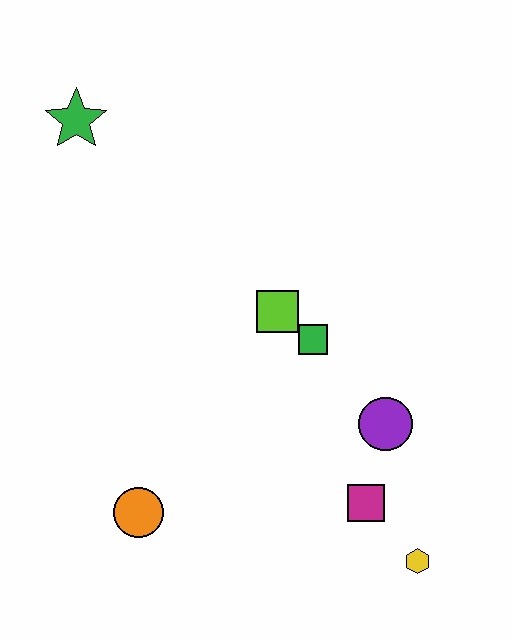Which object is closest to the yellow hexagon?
The magenta square is closest to the yellow hexagon.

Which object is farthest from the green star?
The yellow hexagon is farthest from the green star.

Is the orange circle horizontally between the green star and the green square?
Yes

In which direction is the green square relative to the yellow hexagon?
The green square is above the yellow hexagon.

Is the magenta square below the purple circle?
Yes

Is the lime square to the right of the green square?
No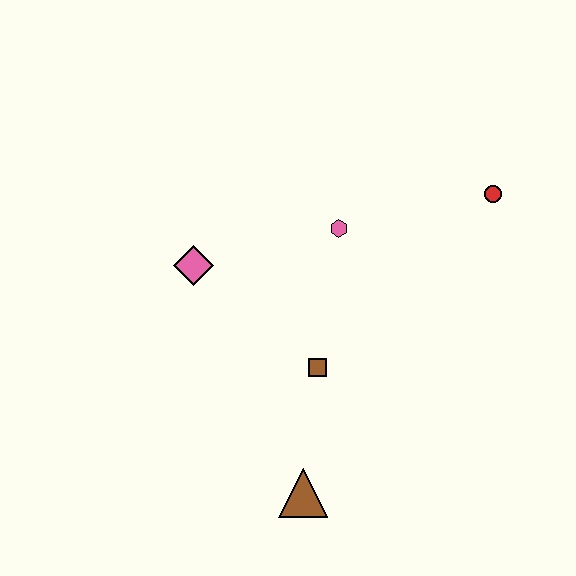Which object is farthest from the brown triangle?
The red circle is farthest from the brown triangle.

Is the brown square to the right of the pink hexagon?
No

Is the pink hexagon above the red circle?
No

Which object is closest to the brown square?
The brown triangle is closest to the brown square.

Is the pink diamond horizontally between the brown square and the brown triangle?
No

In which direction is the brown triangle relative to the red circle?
The brown triangle is below the red circle.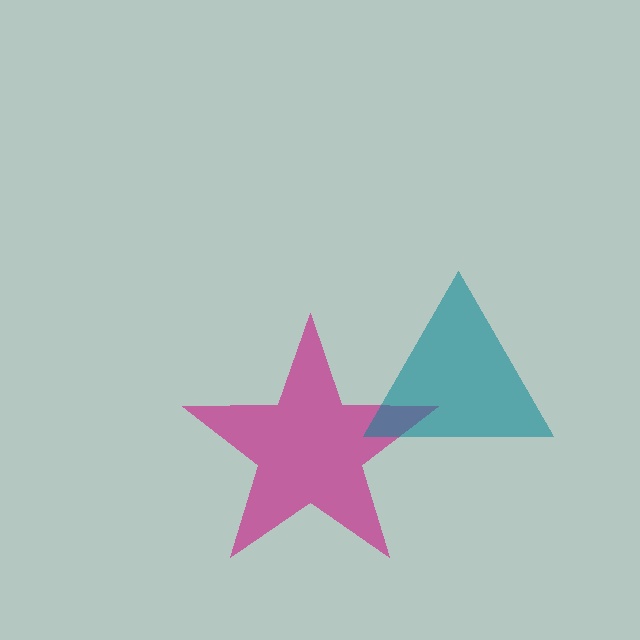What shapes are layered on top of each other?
The layered shapes are: a magenta star, a teal triangle.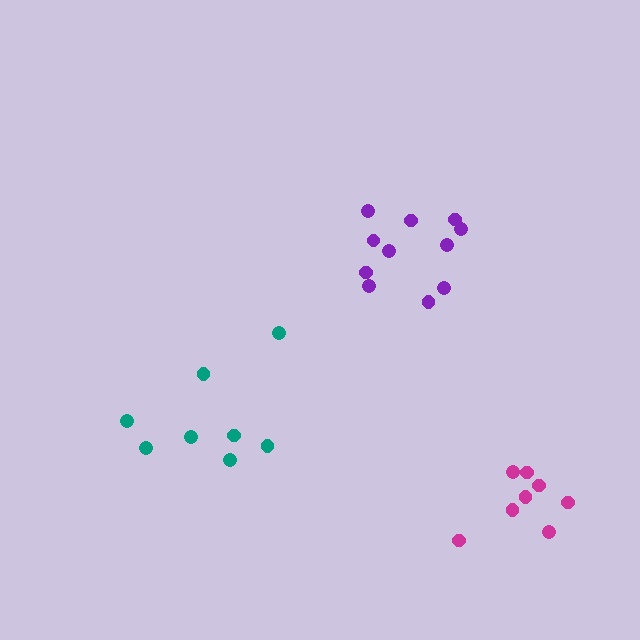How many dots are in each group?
Group 1: 11 dots, Group 2: 8 dots, Group 3: 8 dots (27 total).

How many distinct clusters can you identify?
There are 3 distinct clusters.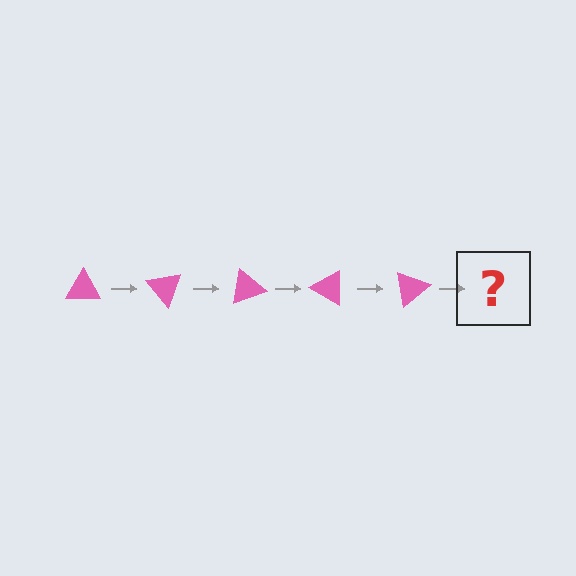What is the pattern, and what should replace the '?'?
The pattern is that the triangle rotates 50 degrees each step. The '?' should be a pink triangle rotated 250 degrees.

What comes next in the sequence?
The next element should be a pink triangle rotated 250 degrees.